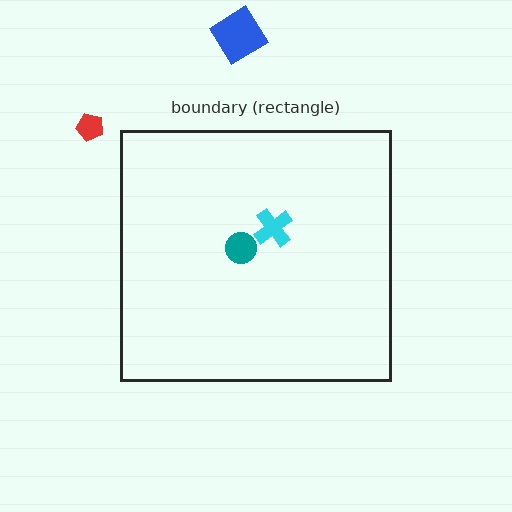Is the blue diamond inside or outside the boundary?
Outside.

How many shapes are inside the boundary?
2 inside, 2 outside.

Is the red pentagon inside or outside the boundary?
Outside.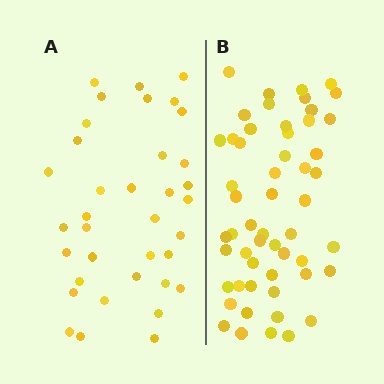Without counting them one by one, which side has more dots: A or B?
Region B (the right region) has more dots.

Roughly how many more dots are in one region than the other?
Region B has approximately 20 more dots than region A.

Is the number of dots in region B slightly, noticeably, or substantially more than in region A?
Region B has substantially more. The ratio is roughly 1.5 to 1.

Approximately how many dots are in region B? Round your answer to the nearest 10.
About 50 dots. (The exact count is 54, which rounds to 50.)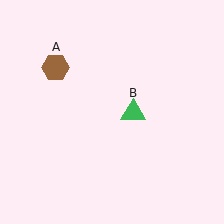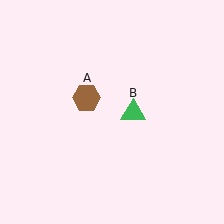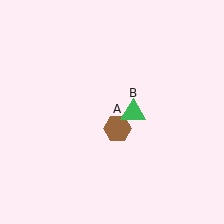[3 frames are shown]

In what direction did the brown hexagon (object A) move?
The brown hexagon (object A) moved down and to the right.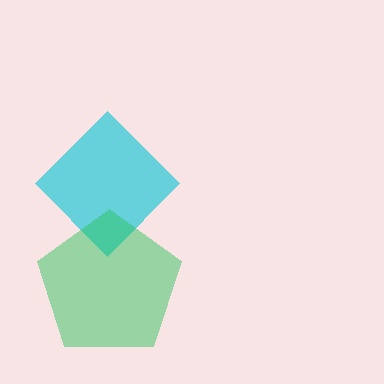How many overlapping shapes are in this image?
There are 2 overlapping shapes in the image.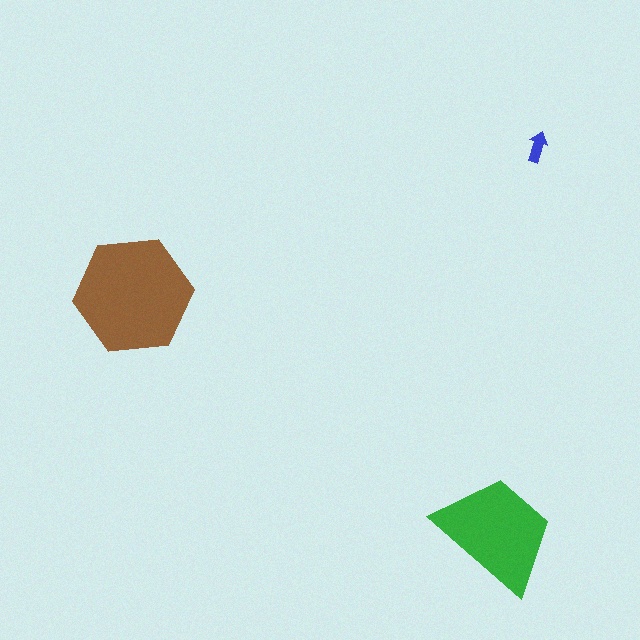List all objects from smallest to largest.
The blue arrow, the green trapezoid, the brown hexagon.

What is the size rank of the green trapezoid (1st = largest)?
2nd.